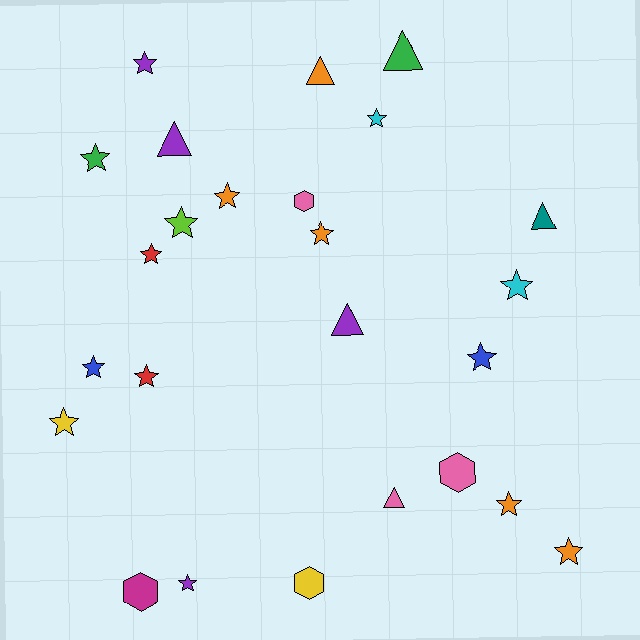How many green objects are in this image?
There are 2 green objects.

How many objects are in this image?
There are 25 objects.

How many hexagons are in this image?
There are 4 hexagons.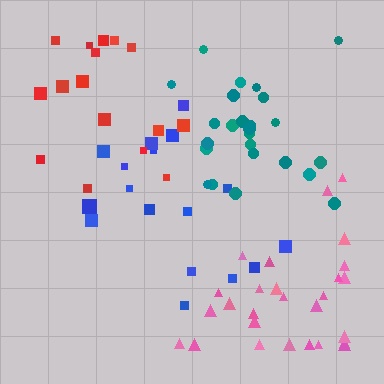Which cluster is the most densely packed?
Teal.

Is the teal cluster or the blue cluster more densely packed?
Teal.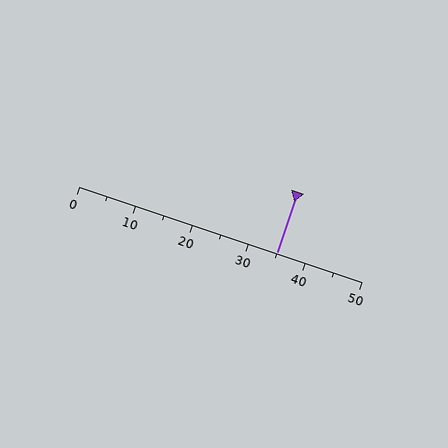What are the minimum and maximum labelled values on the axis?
The axis runs from 0 to 50.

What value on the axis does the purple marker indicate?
The marker indicates approximately 35.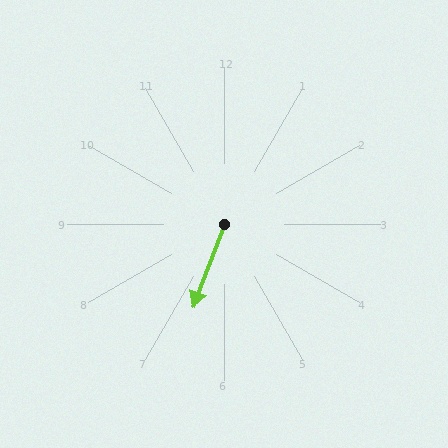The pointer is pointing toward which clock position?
Roughly 7 o'clock.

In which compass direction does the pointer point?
South.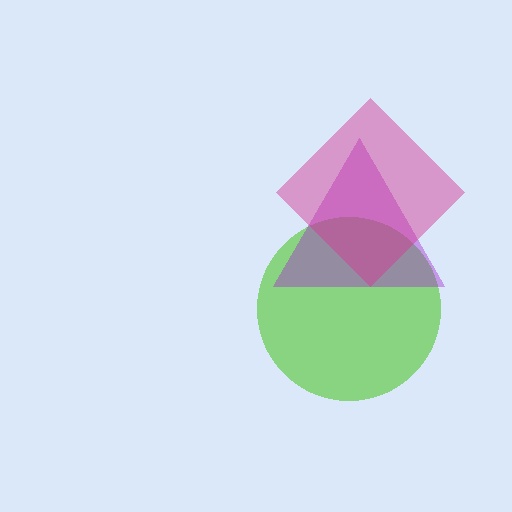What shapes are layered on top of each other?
The layered shapes are: a lime circle, a purple triangle, a magenta diamond.